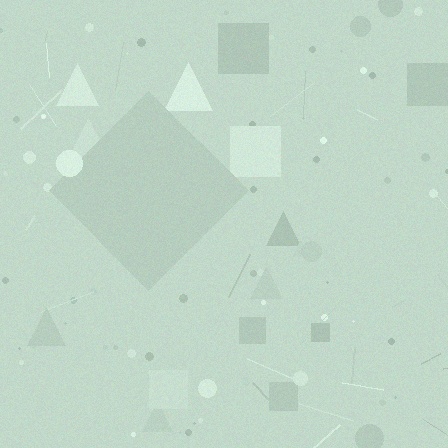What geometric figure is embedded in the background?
A diamond is embedded in the background.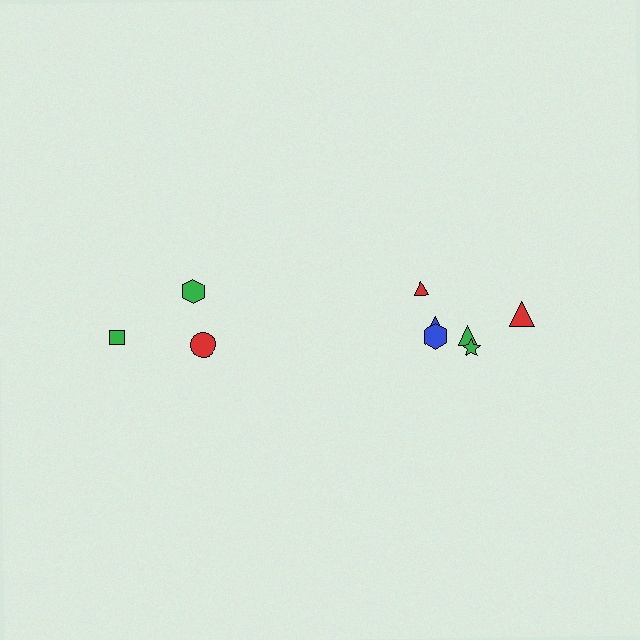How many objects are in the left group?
There are 3 objects.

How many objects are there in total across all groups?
There are 9 objects.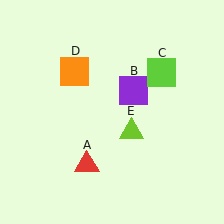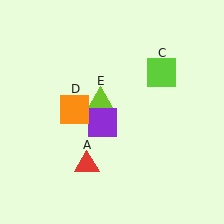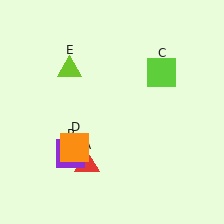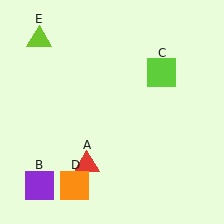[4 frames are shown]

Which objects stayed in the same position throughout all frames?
Red triangle (object A) and lime square (object C) remained stationary.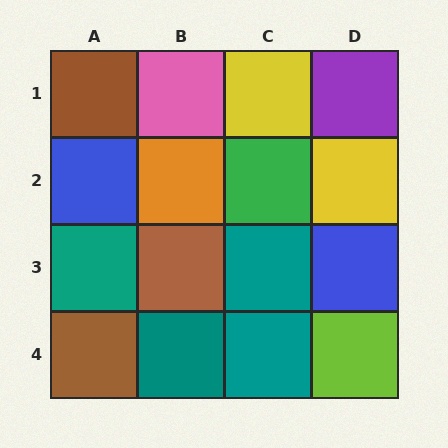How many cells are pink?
1 cell is pink.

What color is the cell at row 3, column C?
Teal.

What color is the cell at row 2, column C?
Green.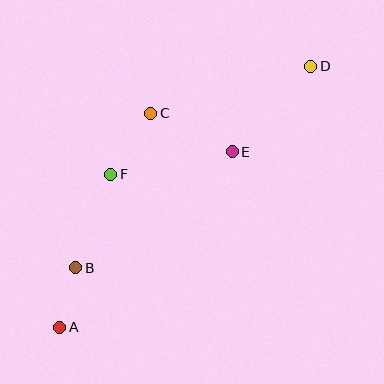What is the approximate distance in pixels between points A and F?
The distance between A and F is approximately 161 pixels.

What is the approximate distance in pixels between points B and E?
The distance between B and E is approximately 195 pixels.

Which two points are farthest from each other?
Points A and D are farthest from each other.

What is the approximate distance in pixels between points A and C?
The distance between A and C is approximately 232 pixels.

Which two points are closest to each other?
Points A and B are closest to each other.